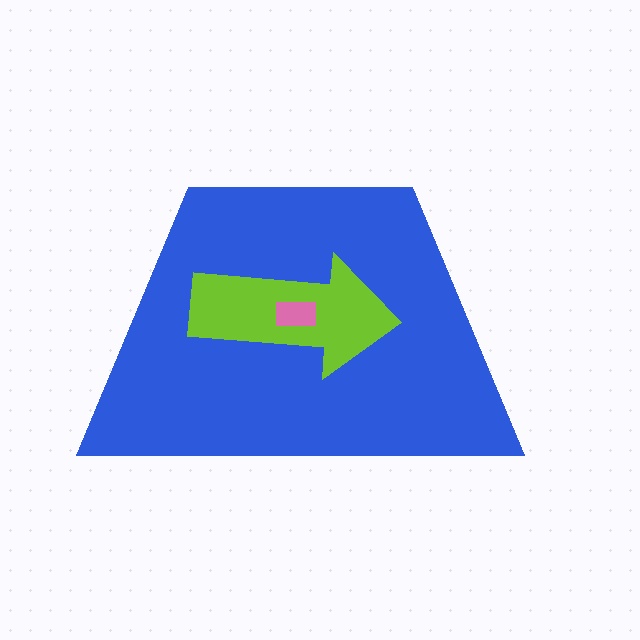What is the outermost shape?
The blue trapezoid.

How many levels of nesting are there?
3.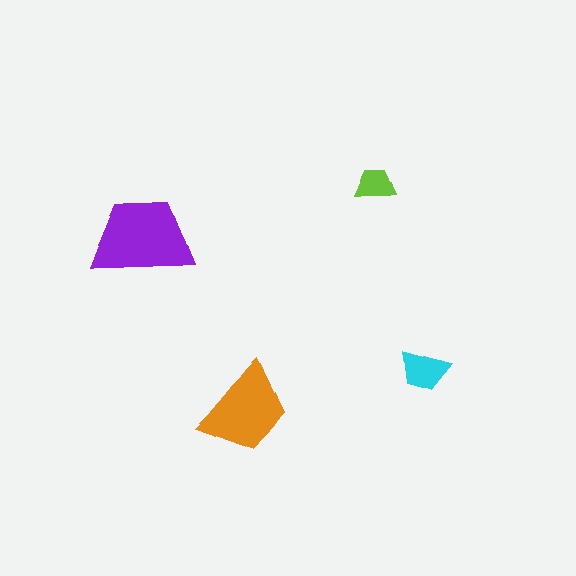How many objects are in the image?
There are 4 objects in the image.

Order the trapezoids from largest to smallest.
the purple one, the orange one, the cyan one, the lime one.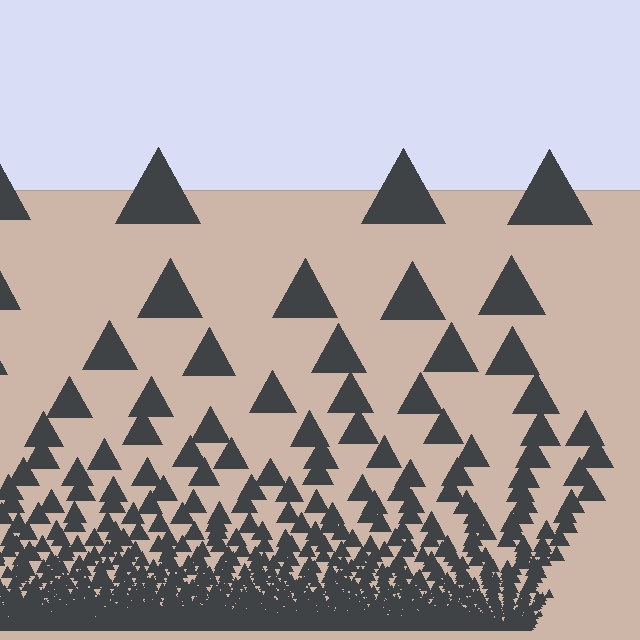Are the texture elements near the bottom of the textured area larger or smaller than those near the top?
Smaller. The gradient is inverted — elements near the bottom are smaller and denser.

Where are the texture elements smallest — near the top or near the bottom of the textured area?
Near the bottom.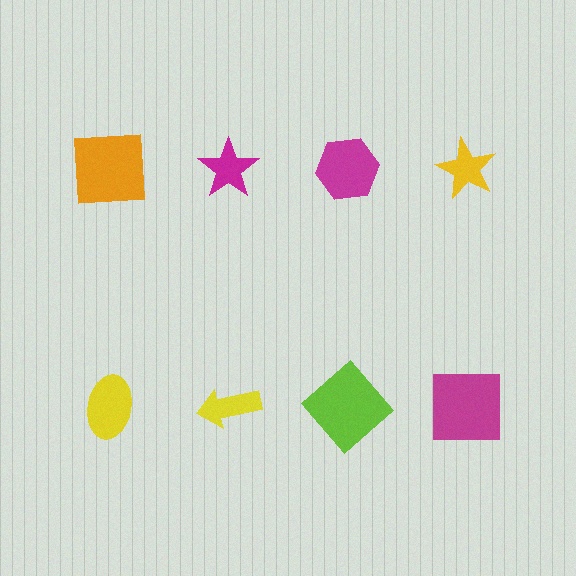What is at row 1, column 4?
A yellow star.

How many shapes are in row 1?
4 shapes.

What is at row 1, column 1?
An orange square.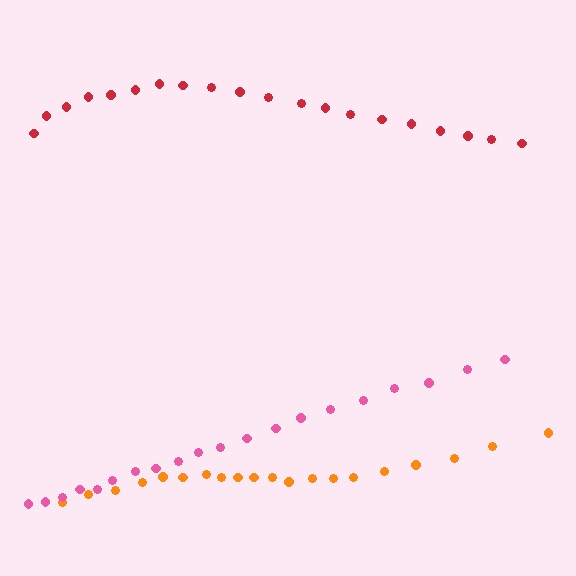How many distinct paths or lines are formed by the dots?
There are 3 distinct paths.